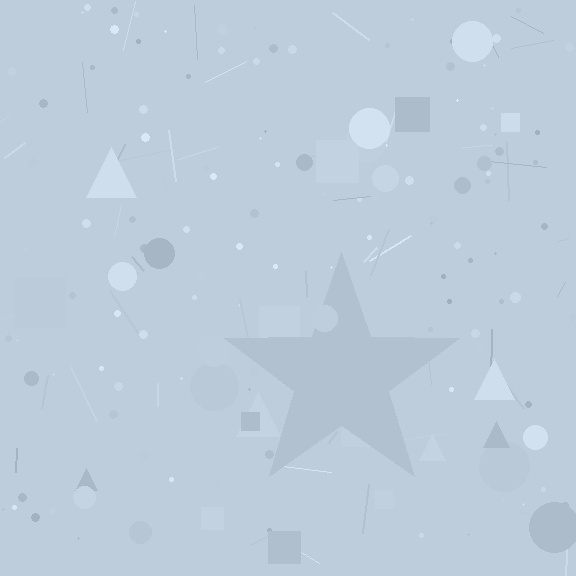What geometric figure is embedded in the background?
A star is embedded in the background.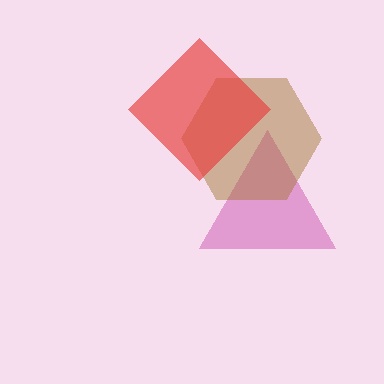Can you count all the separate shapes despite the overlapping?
Yes, there are 3 separate shapes.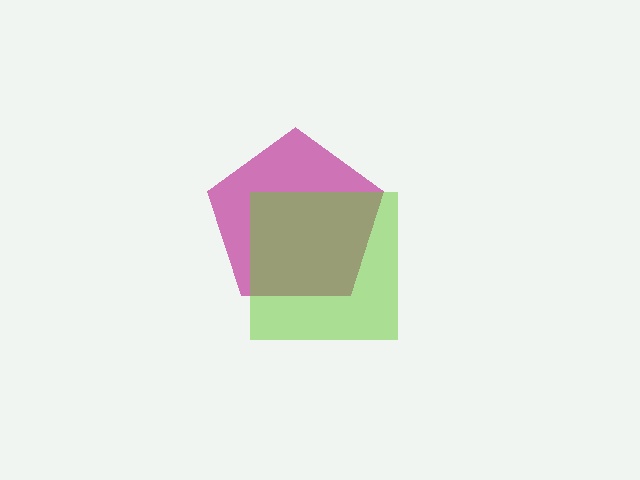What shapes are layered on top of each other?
The layered shapes are: a magenta pentagon, a lime square.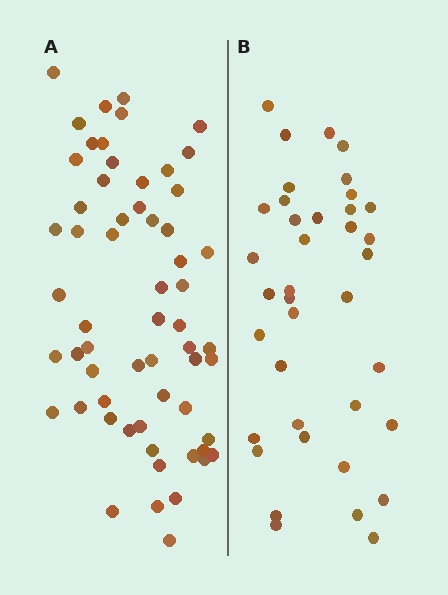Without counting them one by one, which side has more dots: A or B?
Region A (the left region) has more dots.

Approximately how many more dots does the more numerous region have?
Region A has approximately 20 more dots than region B.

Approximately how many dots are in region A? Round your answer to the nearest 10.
About 60 dots.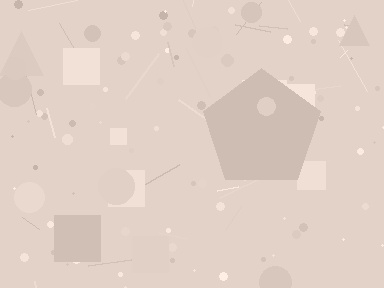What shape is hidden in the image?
A pentagon is hidden in the image.